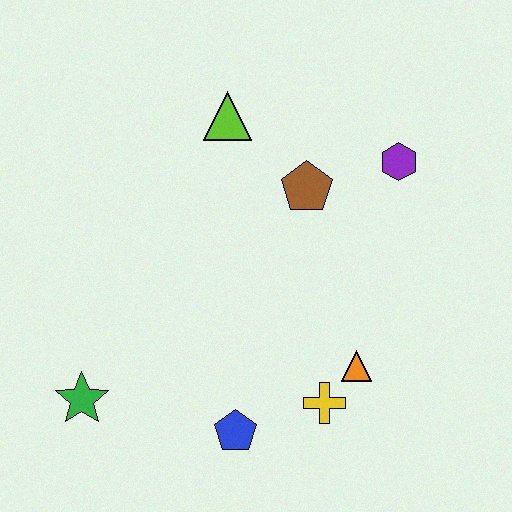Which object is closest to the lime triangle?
The brown pentagon is closest to the lime triangle.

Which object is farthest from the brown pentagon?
The green star is farthest from the brown pentagon.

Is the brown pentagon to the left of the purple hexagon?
Yes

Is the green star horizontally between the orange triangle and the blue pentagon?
No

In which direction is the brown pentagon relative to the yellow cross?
The brown pentagon is above the yellow cross.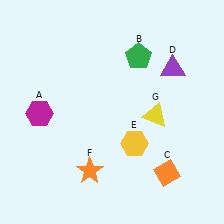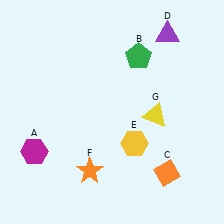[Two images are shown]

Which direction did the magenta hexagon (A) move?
The magenta hexagon (A) moved down.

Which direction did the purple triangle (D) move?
The purple triangle (D) moved up.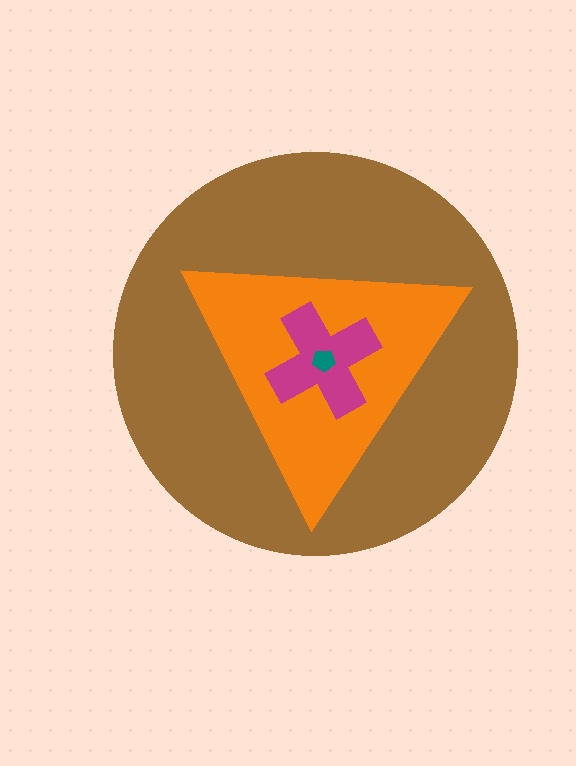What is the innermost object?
The teal pentagon.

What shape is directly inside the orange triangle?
The magenta cross.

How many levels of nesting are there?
4.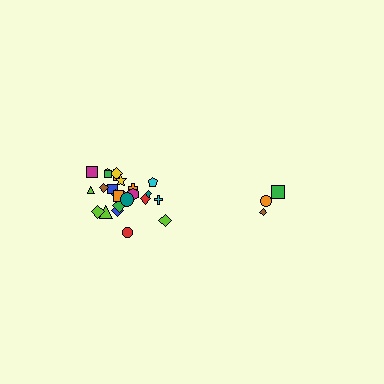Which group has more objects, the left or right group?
The left group.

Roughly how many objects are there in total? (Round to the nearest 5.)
Roughly 30 objects in total.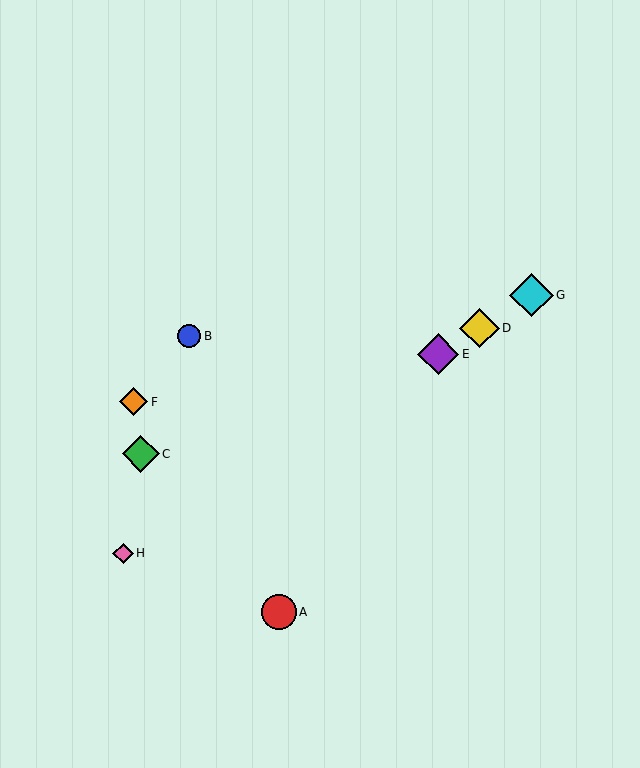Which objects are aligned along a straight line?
Objects D, E, G, H are aligned along a straight line.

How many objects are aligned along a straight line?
4 objects (D, E, G, H) are aligned along a straight line.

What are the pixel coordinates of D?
Object D is at (479, 328).